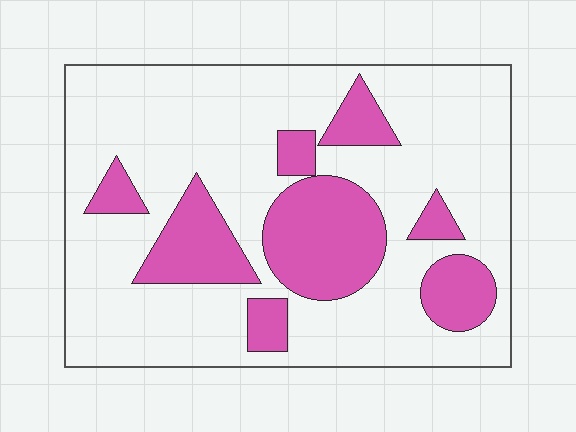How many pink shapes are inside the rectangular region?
8.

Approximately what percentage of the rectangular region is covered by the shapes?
Approximately 25%.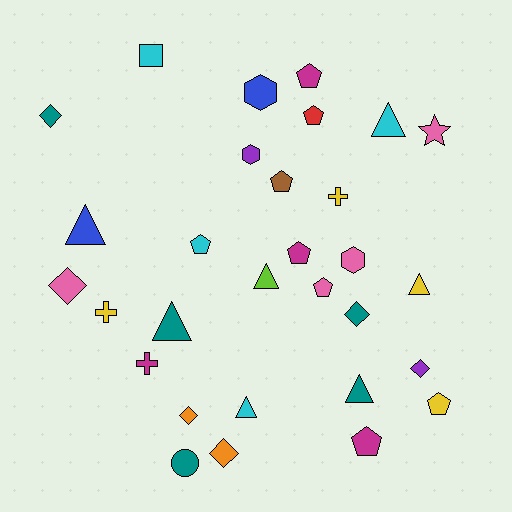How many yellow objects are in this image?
There are 4 yellow objects.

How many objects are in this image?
There are 30 objects.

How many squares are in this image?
There is 1 square.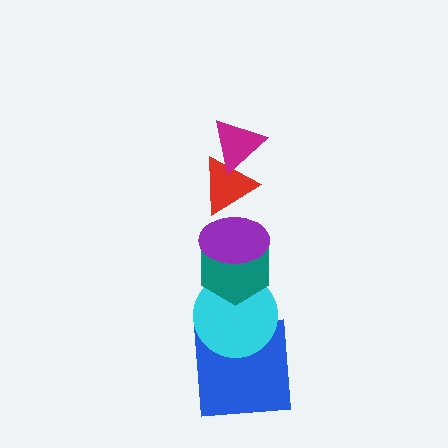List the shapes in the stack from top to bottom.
From top to bottom: the magenta triangle, the red triangle, the purple ellipse, the teal hexagon, the cyan circle, the blue square.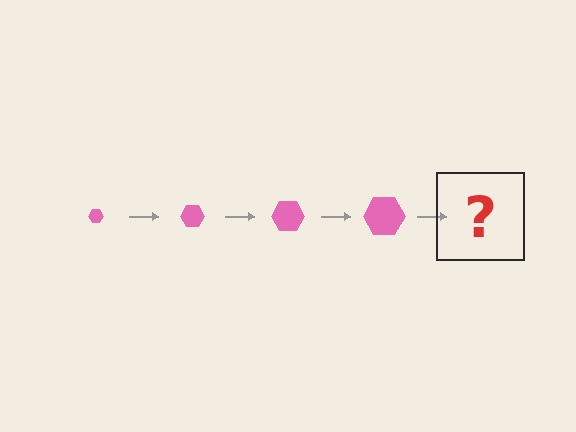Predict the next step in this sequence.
The next step is a pink hexagon, larger than the previous one.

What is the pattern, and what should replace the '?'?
The pattern is that the hexagon gets progressively larger each step. The '?' should be a pink hexagon, larger than the previous one.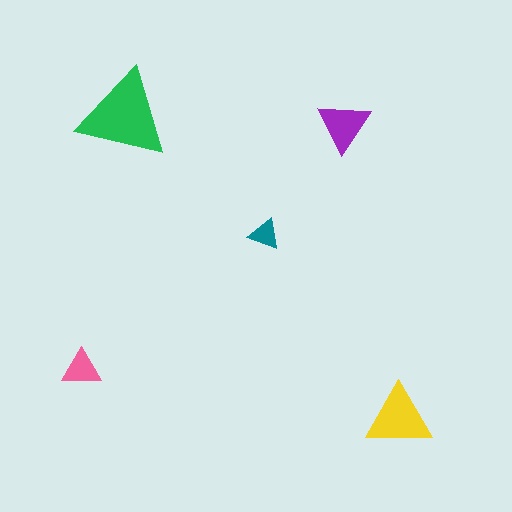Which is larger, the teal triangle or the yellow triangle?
The yellow one.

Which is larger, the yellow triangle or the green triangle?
The green one.